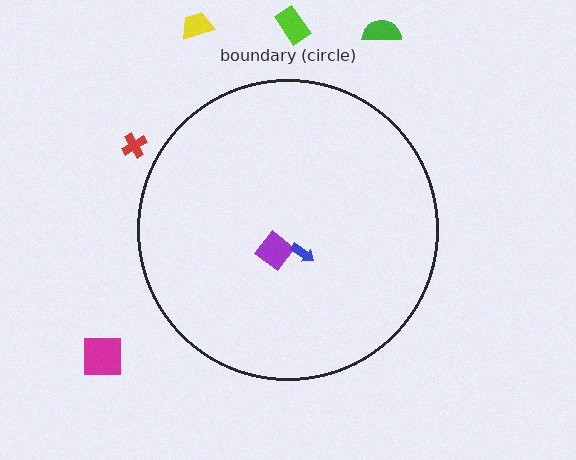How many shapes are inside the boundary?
2 inside, 5 outside.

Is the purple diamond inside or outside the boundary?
Inside.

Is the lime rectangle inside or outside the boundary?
Outside.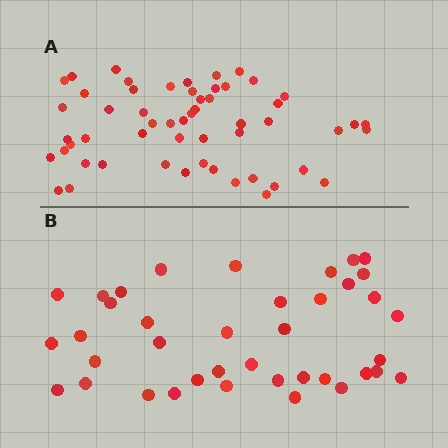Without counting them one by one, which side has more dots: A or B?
Region A (the top region) has more dots.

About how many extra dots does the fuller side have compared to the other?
Region A has approximately 15 more dots than region B.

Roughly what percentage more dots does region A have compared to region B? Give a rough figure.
About 40% more.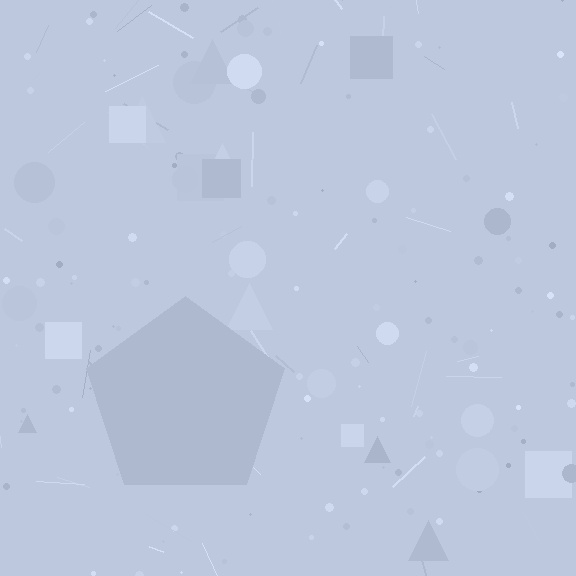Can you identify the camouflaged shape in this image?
The camouflaged shape is a pentagon.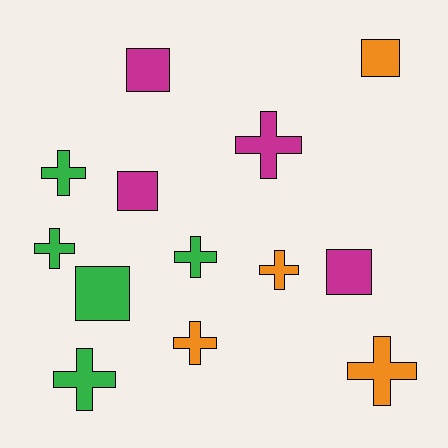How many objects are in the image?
There are 13 objects.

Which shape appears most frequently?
Cross, with 8 objects.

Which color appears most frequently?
Green, with 5 objects.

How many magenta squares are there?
There are 3 magenta squares.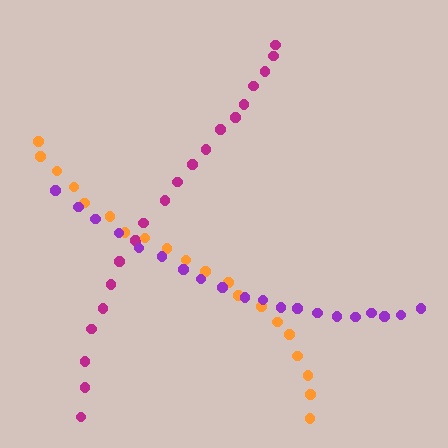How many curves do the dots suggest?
There are 3 distinct paths.